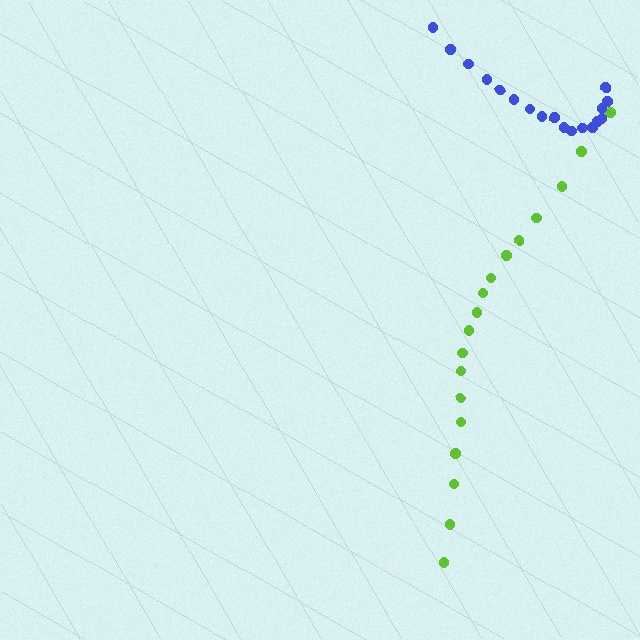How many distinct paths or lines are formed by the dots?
There are 2 distinct paths.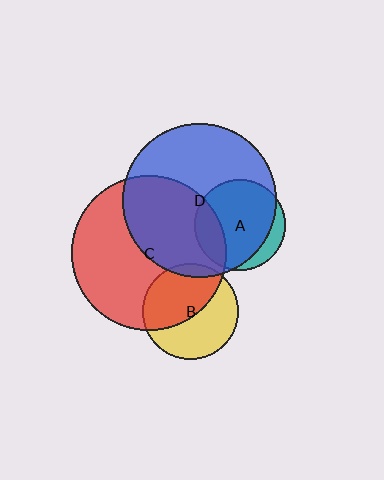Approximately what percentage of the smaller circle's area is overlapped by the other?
Approximately 45%.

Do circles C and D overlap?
Yes.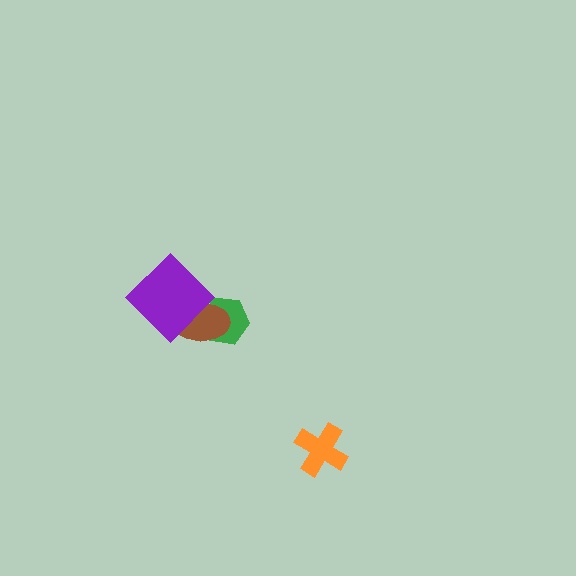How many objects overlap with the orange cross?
0 objects overlap with the orange cross.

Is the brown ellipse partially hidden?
Yes, it is partially covered by another shape.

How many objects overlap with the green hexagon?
2 objects overlap with the green hexagon.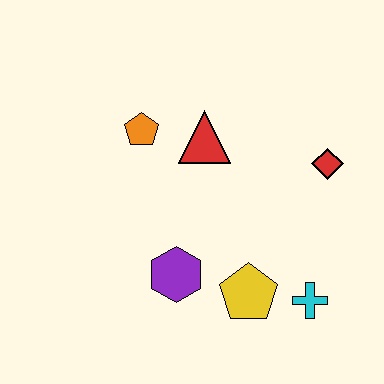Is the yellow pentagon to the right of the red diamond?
No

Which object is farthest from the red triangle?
The cyan cross is farthest from the red triangle.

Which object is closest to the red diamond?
The red triangle is closest to the red diamond.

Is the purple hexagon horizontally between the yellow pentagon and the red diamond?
No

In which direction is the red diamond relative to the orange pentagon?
The red diamond is to the right of the orange pentagon.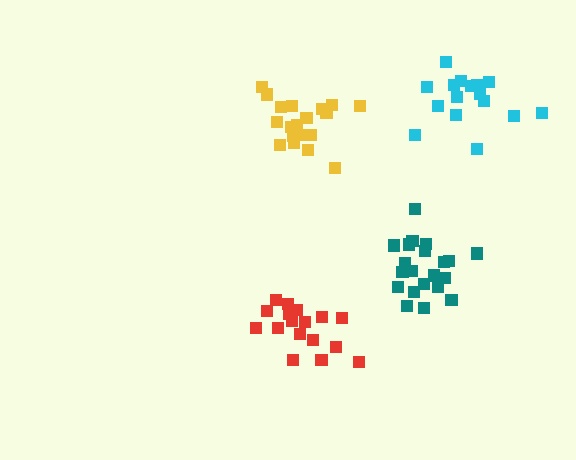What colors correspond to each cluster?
The clusters are colored: teal, red, cyan, yellow.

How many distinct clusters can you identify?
There are 4 distinct clusters.